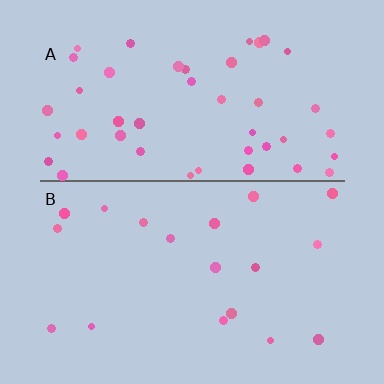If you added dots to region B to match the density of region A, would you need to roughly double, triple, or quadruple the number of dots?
Approximately double.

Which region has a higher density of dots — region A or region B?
A (the top).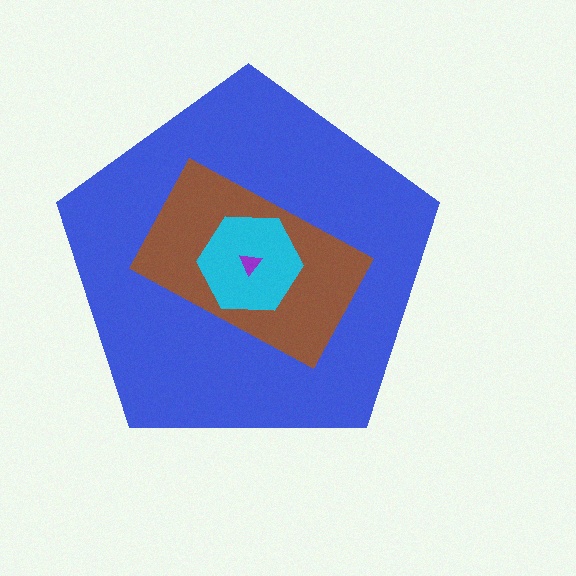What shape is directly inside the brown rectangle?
The cyan hexagon.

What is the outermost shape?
The blue pentagon.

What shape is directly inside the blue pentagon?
The brown rectangle.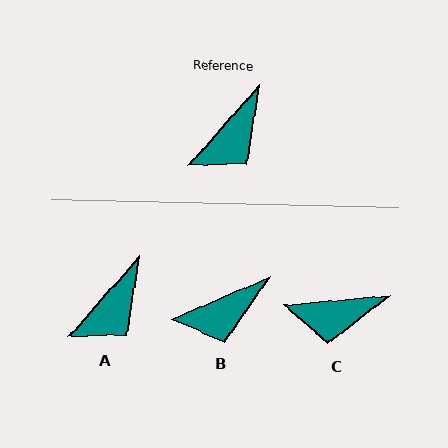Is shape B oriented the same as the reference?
No, it is off by about 25 degrees.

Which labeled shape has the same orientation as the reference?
A.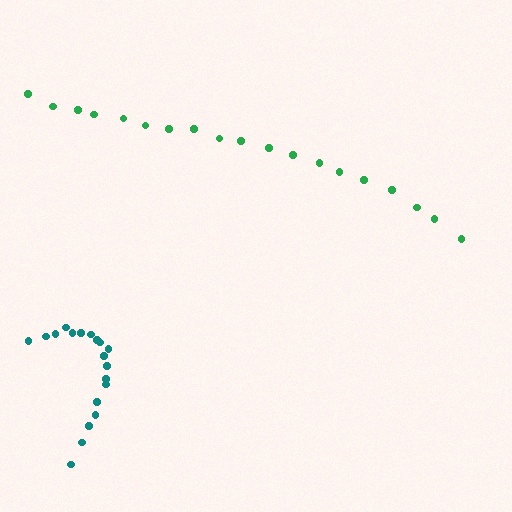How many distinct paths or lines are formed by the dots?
There are 2 distinct paths.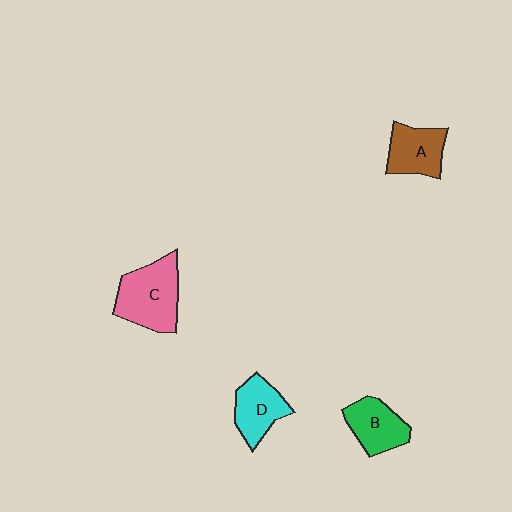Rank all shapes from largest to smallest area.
From largest to smallest: C (pink), A (brown), B (green), D (cyan).